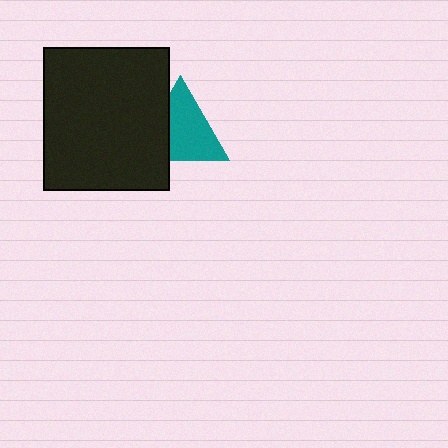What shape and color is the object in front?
The object in front is a black rectangle.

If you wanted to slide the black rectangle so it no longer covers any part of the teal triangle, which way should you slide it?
Slide it left — that is the most direct way to separate the two shapes.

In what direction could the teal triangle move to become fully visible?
The teal triangle could move right. That would shift it out from behind the black rectangle entirely.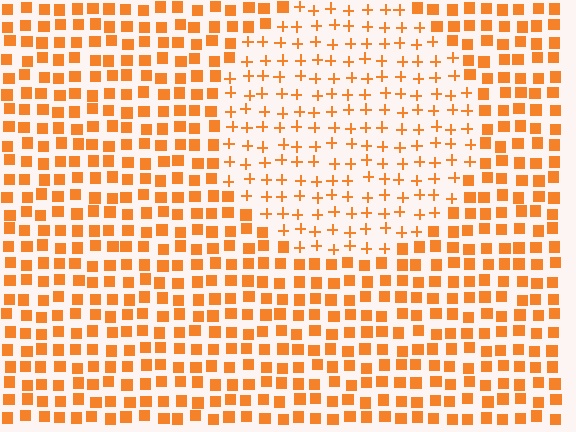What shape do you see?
I see a circle.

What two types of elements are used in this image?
The image uses plus signs inside the circle region and squares outside it.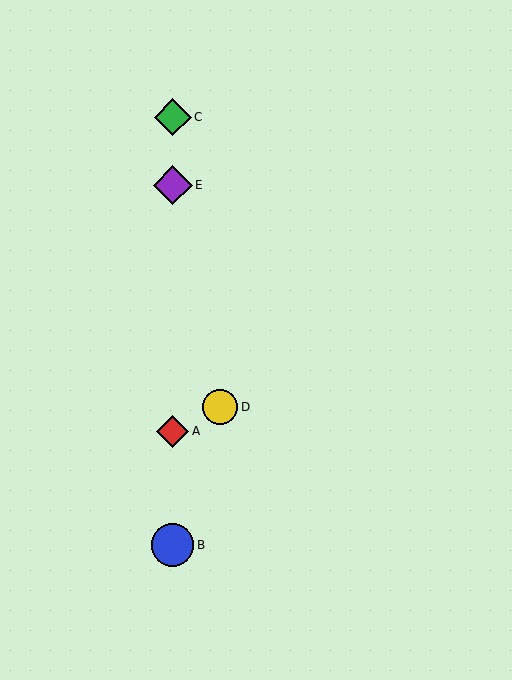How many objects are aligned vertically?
4 objects (A, B, C, E) are aligned vertically.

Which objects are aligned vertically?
Objects A, B, C, E are aligned vertically.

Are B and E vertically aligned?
Yes, both are at x≈173.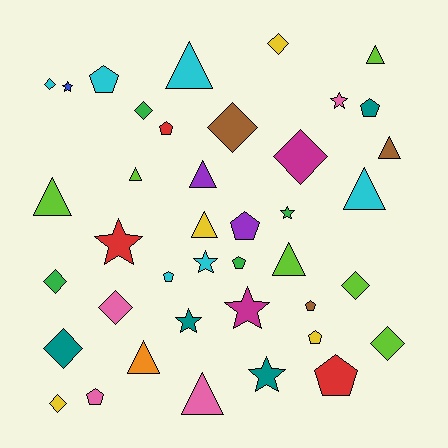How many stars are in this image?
There are 8 stars.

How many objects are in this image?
There are 40 objects.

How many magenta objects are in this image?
There are 2 magenta objects.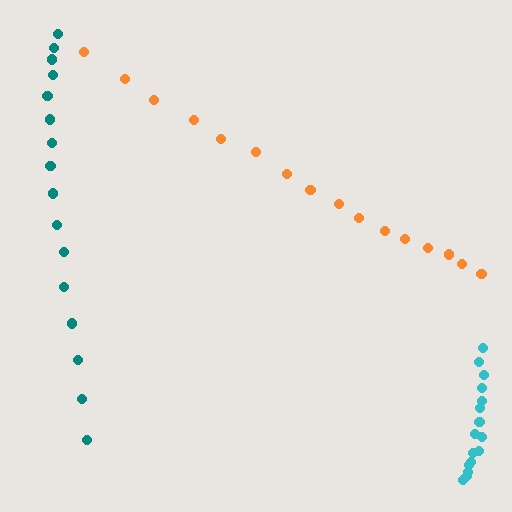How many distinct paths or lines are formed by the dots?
There are 3 distinct paths.